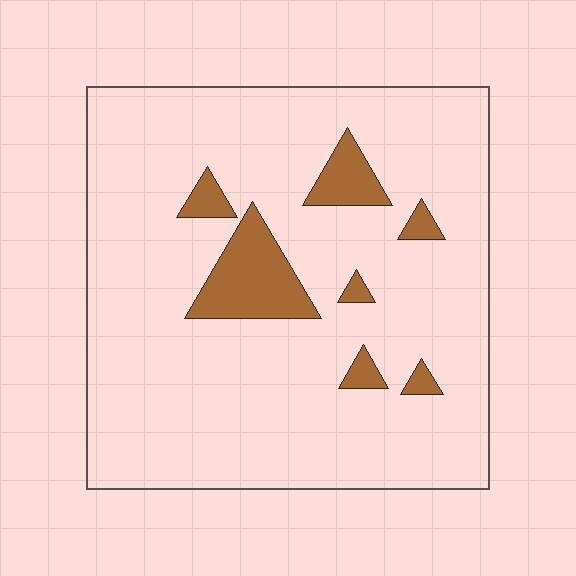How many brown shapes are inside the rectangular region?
7.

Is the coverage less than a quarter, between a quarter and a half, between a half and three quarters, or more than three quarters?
Less than a quarter.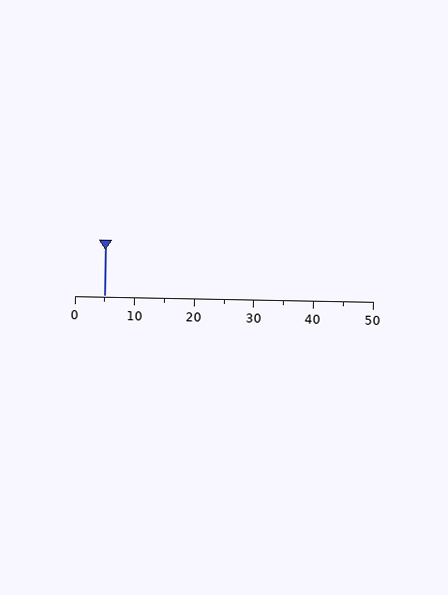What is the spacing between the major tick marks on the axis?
The major ticks are spaced 10 apart.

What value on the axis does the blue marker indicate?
The marker indicates approximately 5.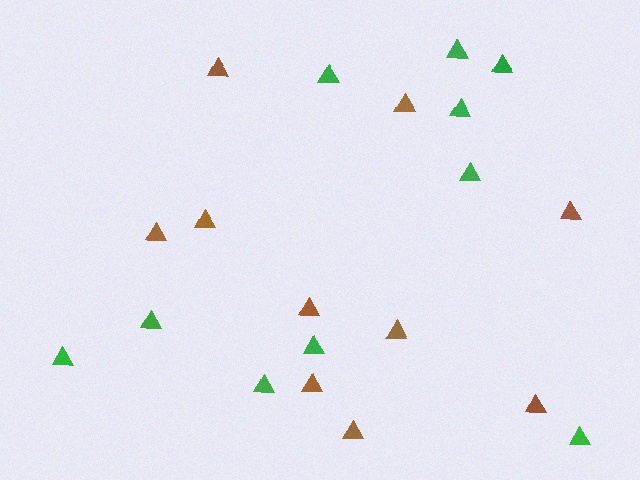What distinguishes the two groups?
There are 2 groups: one group of brown triangles (10) and one group of green triangles (10).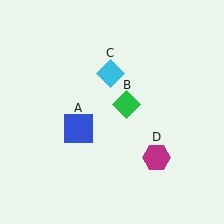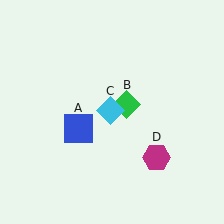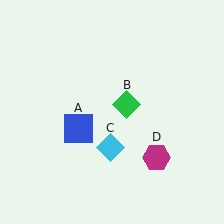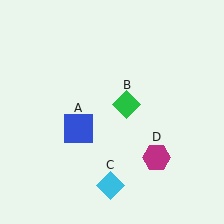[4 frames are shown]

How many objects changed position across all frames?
1 object changed position: cyan diamond (object C).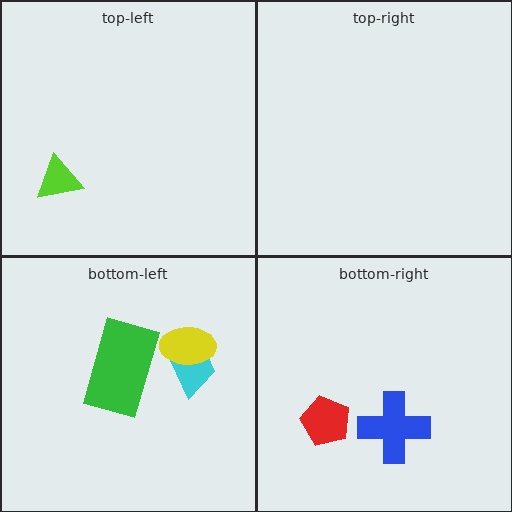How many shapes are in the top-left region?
1.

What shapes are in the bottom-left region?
The cyan trapezoid, the green rectangle, the yellow ellipse.